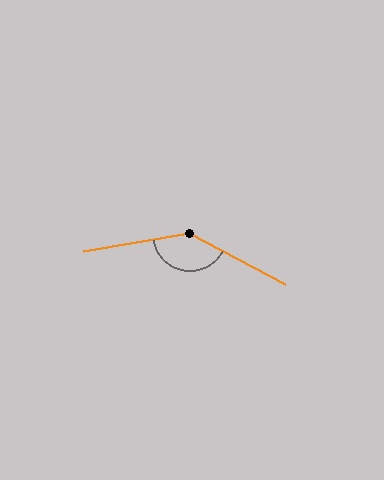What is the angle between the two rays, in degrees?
Approximately 143 degrees.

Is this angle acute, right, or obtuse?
It is obtuse.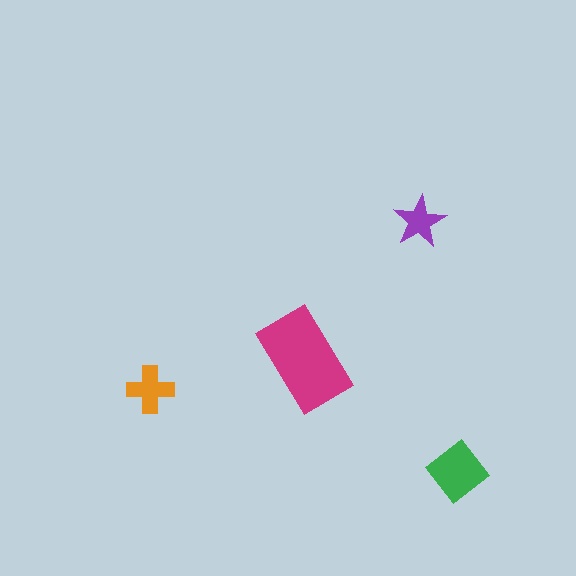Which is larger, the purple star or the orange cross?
The orange cross.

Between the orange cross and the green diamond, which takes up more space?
The green diamond.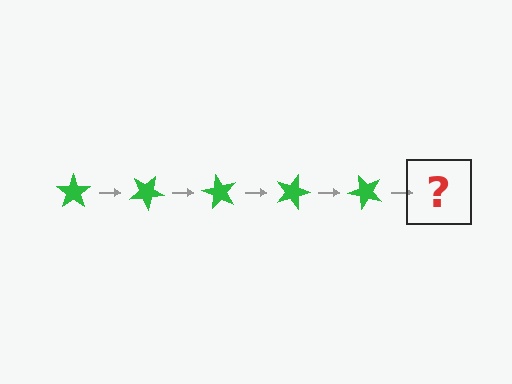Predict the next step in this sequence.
The next step is a green star rotated 150 degrees.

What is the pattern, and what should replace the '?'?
The pattern is that the star rotates 30 degrees each step. The '?' should be a green star rotated 150 degrees.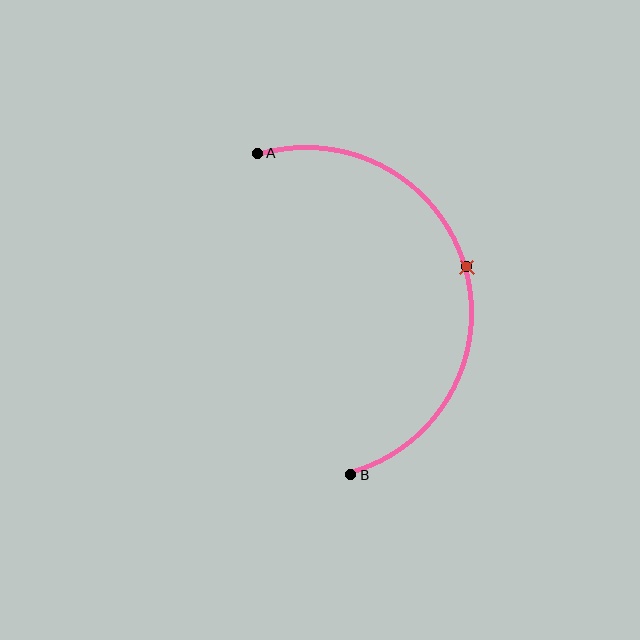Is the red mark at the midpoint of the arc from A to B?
Yes. The red mark lies on the arc at equal arc-length from both A and B — it is the arc midpoint.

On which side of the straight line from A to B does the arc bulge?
The arc bulges to the right of the straight line connecting A and B.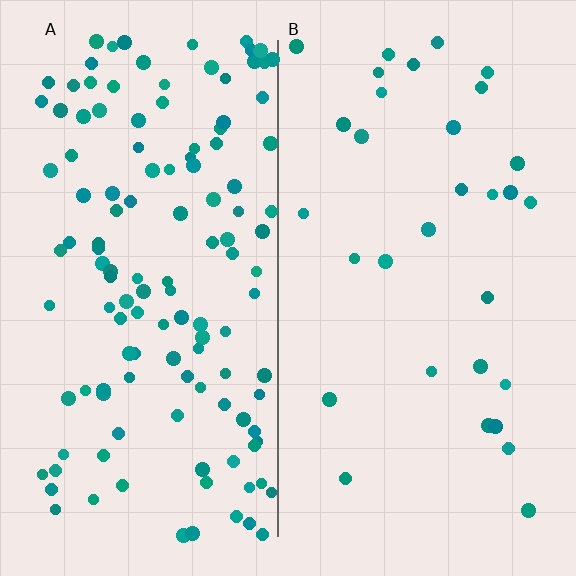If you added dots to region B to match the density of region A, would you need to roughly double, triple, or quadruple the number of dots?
Approximately quadruple.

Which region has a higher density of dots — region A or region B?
A (the left).